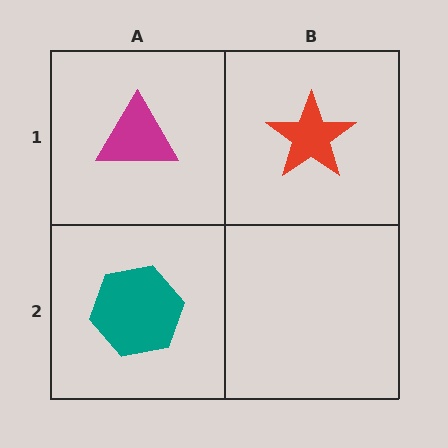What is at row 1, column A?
A magenta triangle.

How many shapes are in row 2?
1 shape.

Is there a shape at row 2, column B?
No, that cell is empty.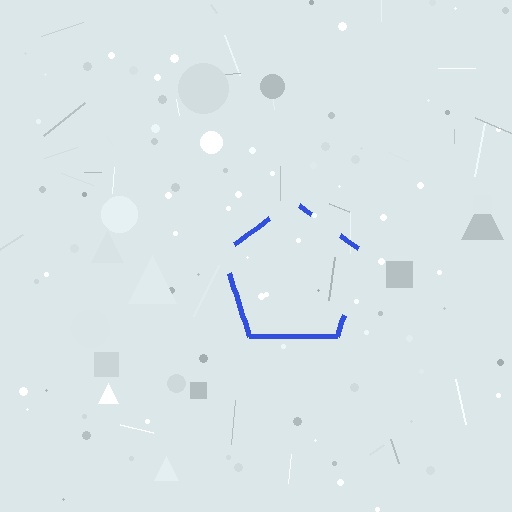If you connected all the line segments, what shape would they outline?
They would outline a pentagon.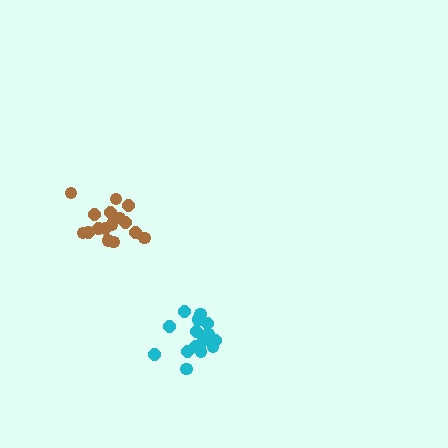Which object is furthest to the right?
The cyan cluster is rightmost.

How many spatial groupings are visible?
There are 2 spatial groupings.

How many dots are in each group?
Group 1: 17 dots, Group 2: 18 dots (35 total).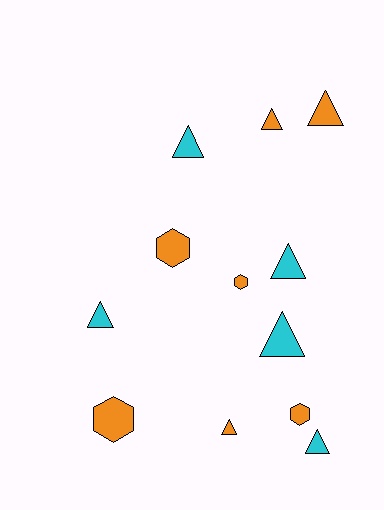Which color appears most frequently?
Orange, with 7 objects.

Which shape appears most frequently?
Triangle, with 8 objects.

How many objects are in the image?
There are 12 objects.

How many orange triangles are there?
There are 3 orange triangles.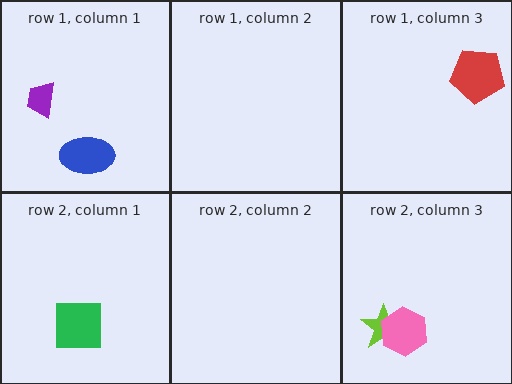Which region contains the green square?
The row 2, column 1 region.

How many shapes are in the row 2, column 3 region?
2.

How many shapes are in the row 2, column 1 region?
1.